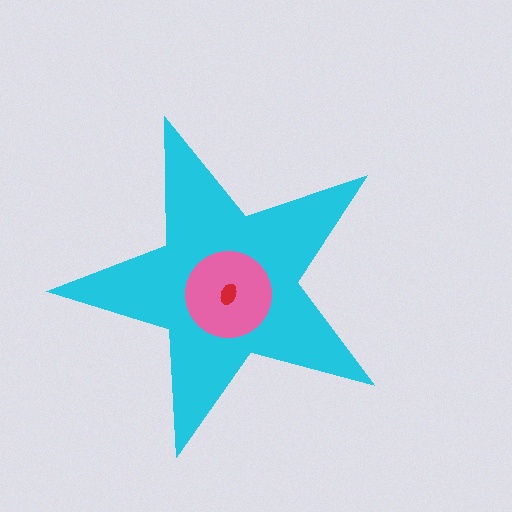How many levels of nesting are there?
3.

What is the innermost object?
The red ellipse.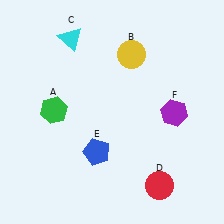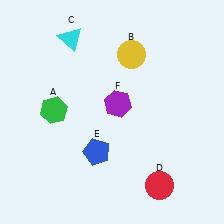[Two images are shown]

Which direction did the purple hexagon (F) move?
The purple hexagon (F) moved left.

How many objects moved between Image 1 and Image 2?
1 object moved between the two images.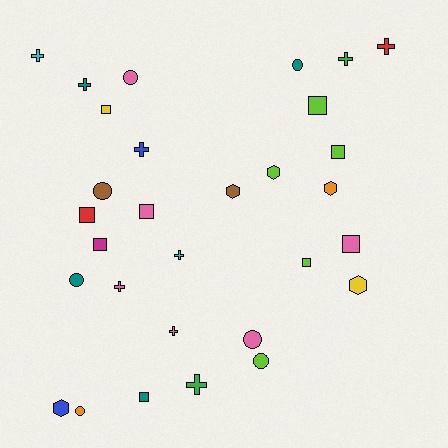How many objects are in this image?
There are 30 objects.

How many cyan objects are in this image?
There are 2 cyan objects.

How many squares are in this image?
There are 9 squares.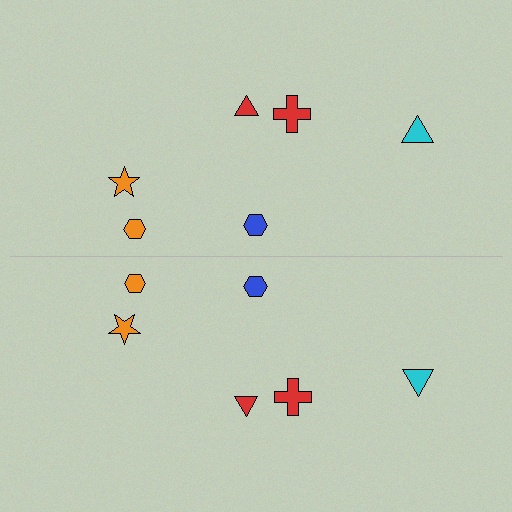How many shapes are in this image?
There are 12 shapes in this image.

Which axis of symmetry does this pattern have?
The pattern has a horizontal axis of symmetry running through the center of the image.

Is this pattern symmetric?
Yes, this pattern has bilateral (reflection) symmetry.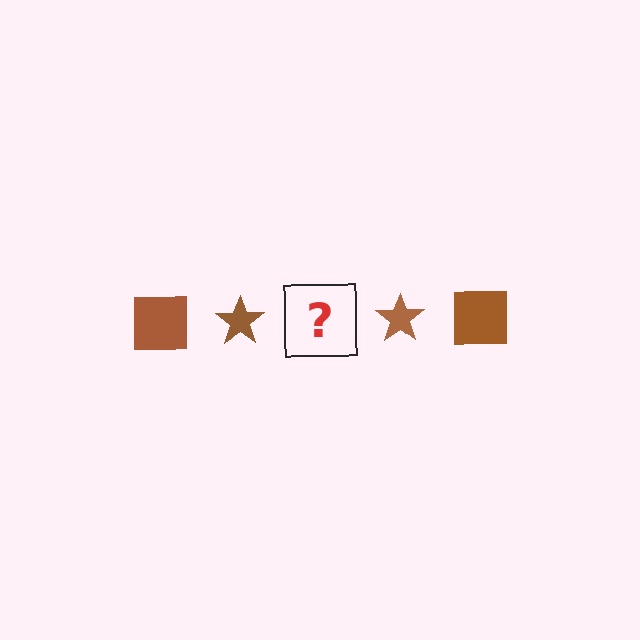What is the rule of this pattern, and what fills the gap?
The rule is that the pattern cycles through square, star shapes in brown. The gap should be filled with a brown square.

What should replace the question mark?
The question mark should be replaced with a brown square.